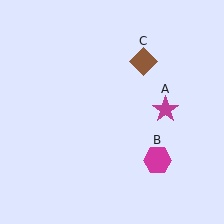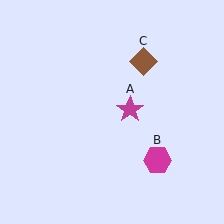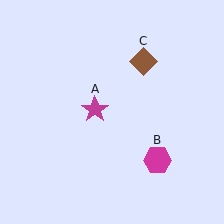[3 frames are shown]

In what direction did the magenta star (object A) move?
The magenta star (object A) moved left.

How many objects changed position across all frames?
1 object changed position: magenta star (object A).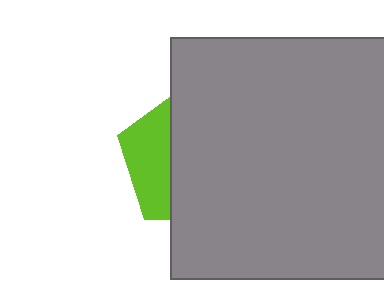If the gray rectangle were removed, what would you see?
You would see the complete lime pentagon.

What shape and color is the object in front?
The object in front is a gray rectangle.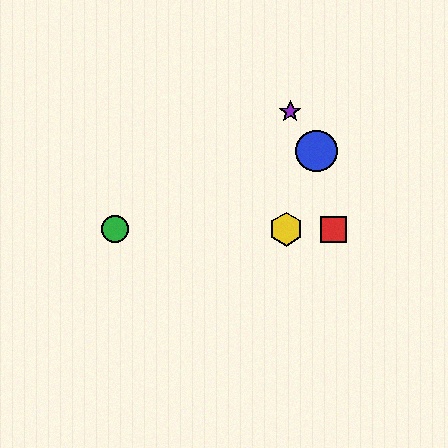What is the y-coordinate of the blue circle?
The blue circle is at y≈151.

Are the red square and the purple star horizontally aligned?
No, the red square is at y≈229 and the purple star is at y≈112.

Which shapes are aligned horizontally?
The red square, the green circle, the yellow hexagon are aligned horizontally.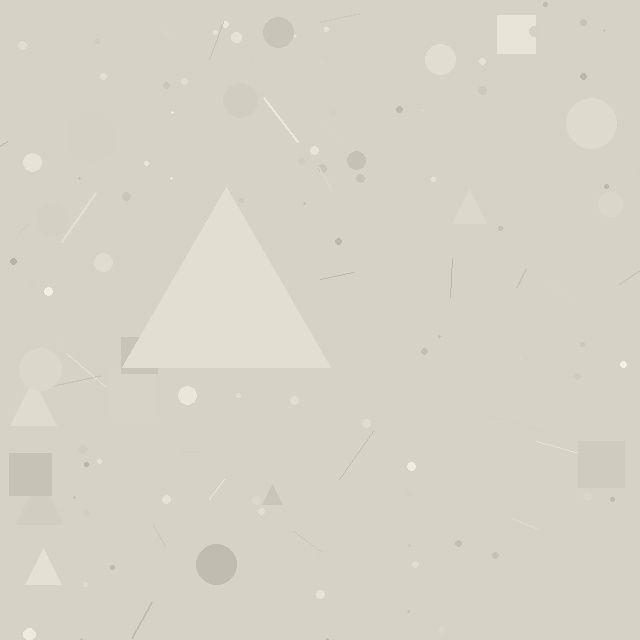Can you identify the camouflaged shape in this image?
The camouflaged shape is a triangle.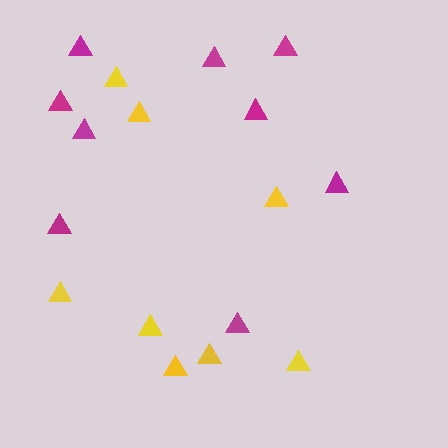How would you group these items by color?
There are 2 groups: one group of yellow triangles (8) and one group of magenta triangles (9).